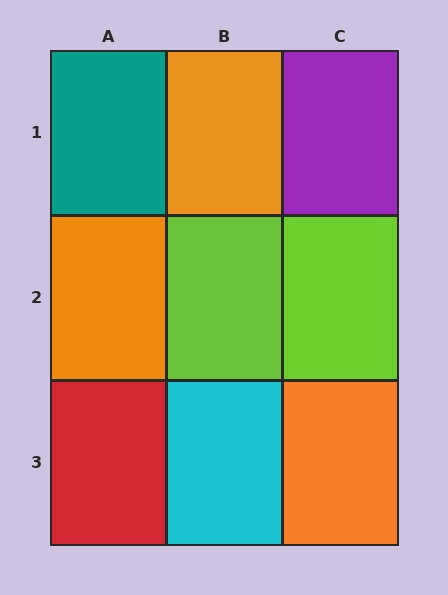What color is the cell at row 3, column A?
Red.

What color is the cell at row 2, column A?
Orange.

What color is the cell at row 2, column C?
Lime.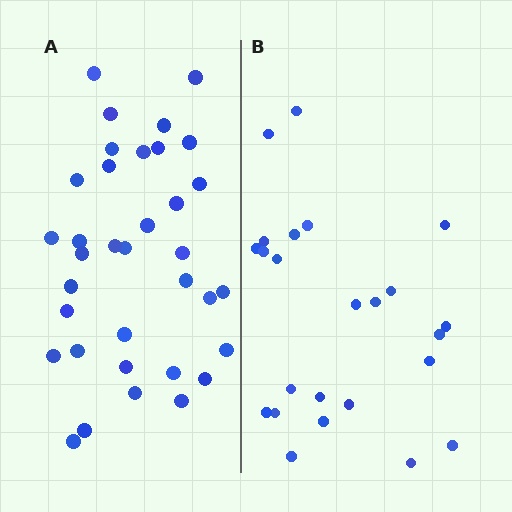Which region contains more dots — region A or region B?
Region A (the left region) has more dots.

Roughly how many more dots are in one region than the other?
Region A has roughly 12 or so more dots than region B.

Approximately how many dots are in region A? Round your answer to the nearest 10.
About 40 dots. (The exact count is 35, which rounds to 40.)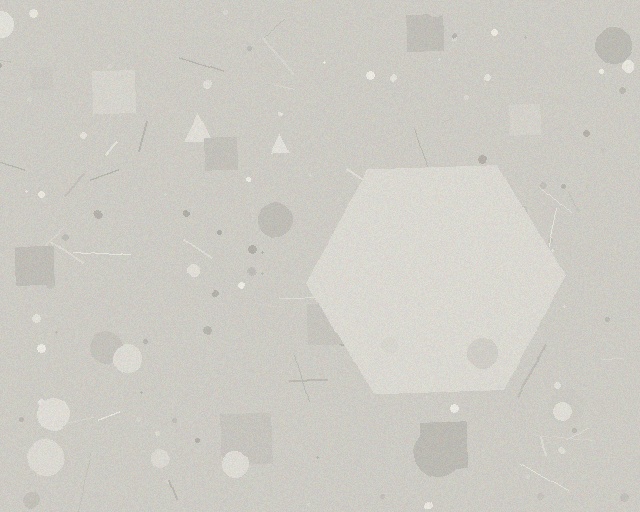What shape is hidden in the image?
A hexagon is hidden in the image.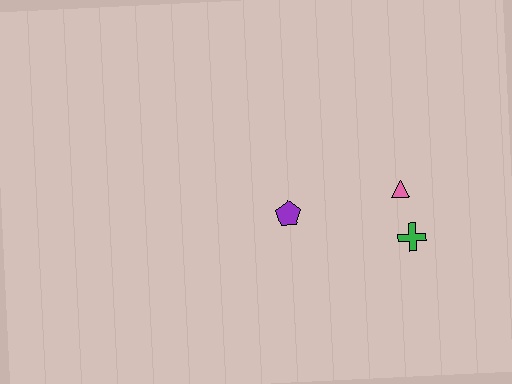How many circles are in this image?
There are no circles.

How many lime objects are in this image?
There are no lime objects.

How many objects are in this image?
There are 3 objects.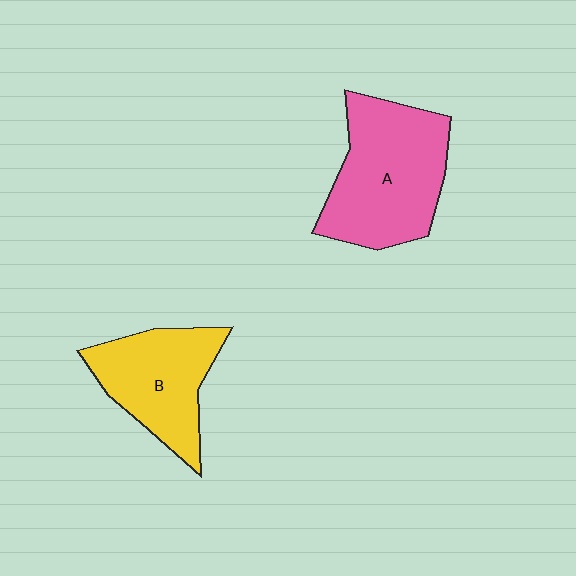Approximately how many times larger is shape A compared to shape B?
Approximately 1.3 times.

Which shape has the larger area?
Shape A (pink).